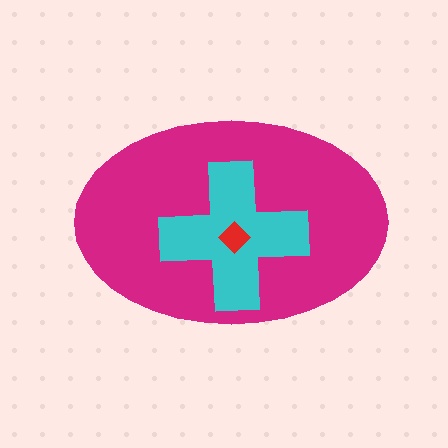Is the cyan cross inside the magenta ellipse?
Yes.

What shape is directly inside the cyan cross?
The red diamond.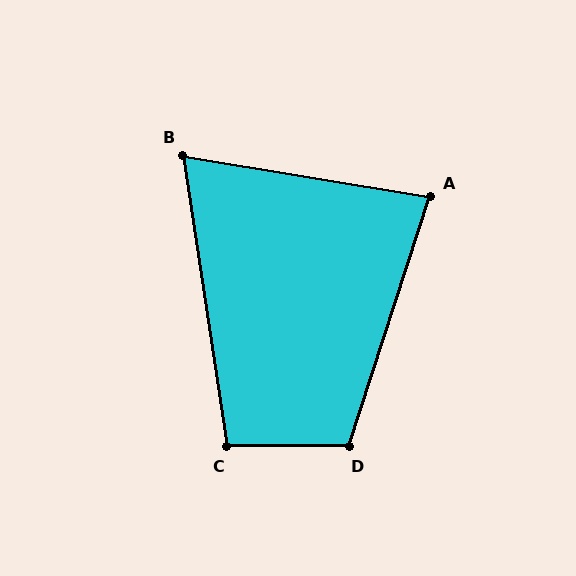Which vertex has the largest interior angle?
D, at approximately 108 degrees.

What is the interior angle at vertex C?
Approximately 99 degrees (obtuse).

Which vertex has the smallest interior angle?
B, at approximately 72 degrees.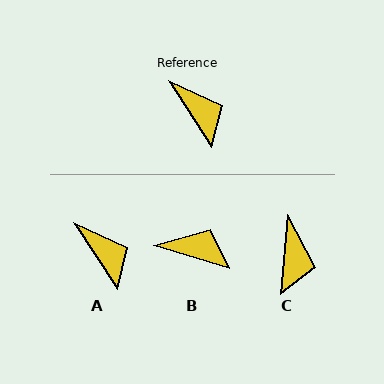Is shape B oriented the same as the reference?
No, it is off by about 40 degrees.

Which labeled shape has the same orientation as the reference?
A.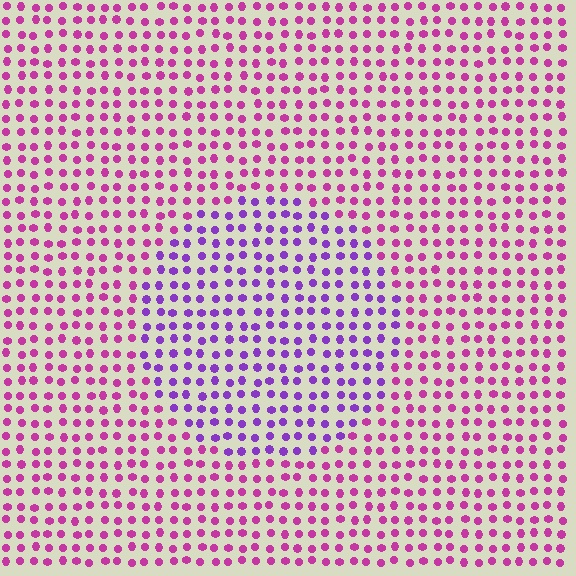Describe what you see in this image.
The image is filled with small magenta elements in a uniform arrangement. A circle-shaped region is visible where the elements are tinted to a slightly different hue, forming a subtle color boundary.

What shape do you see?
I see a circle.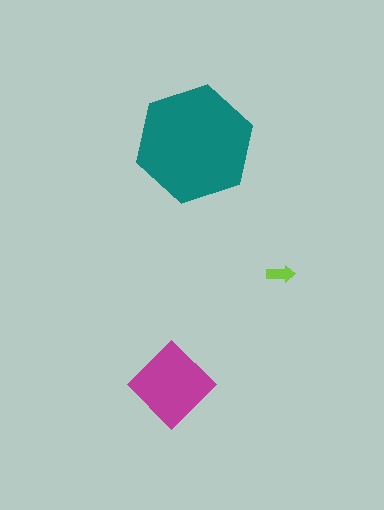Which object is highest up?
The teal hexagon is topmost.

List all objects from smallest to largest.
The lime arrow, the magenta diamond, the teal hexagon.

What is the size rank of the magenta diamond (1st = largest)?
2nd.